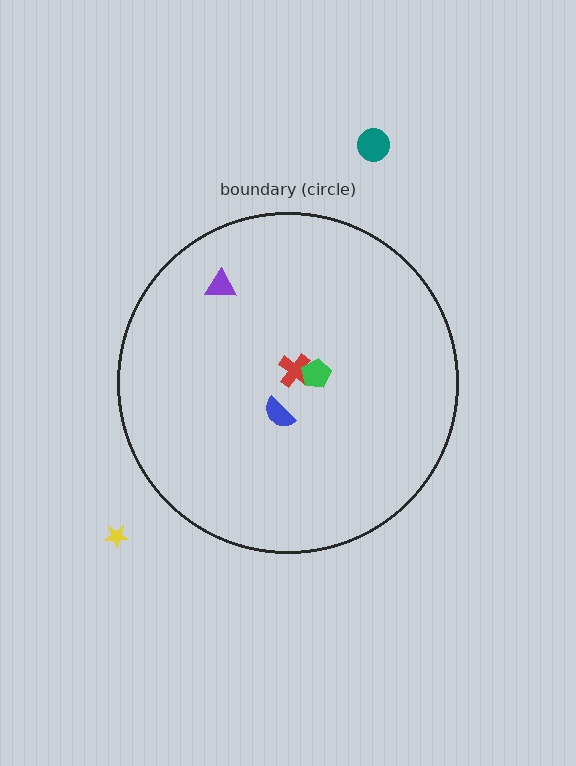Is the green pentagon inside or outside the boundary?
Inside.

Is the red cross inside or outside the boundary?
Inside.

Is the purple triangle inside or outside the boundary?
Inside.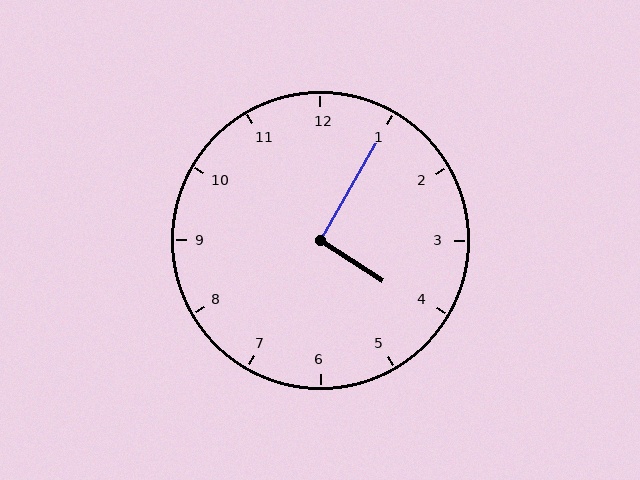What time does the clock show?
4:05.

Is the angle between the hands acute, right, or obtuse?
It is right.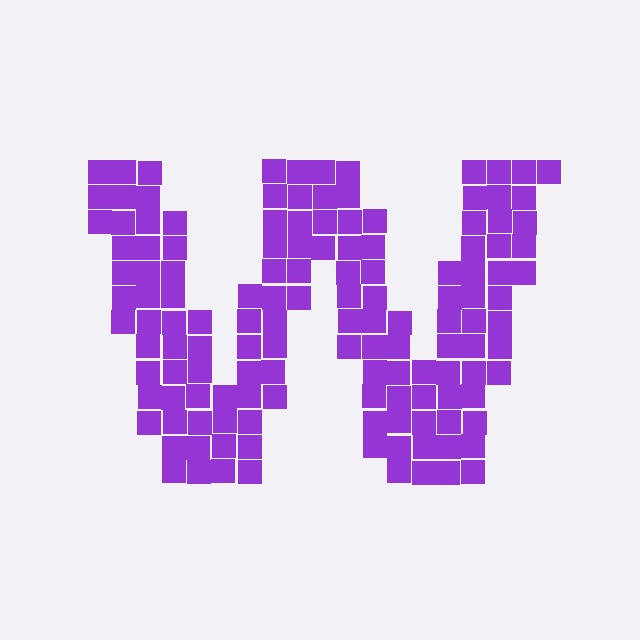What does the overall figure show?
The overall figure shows the letter W.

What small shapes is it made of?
It is made of small squares.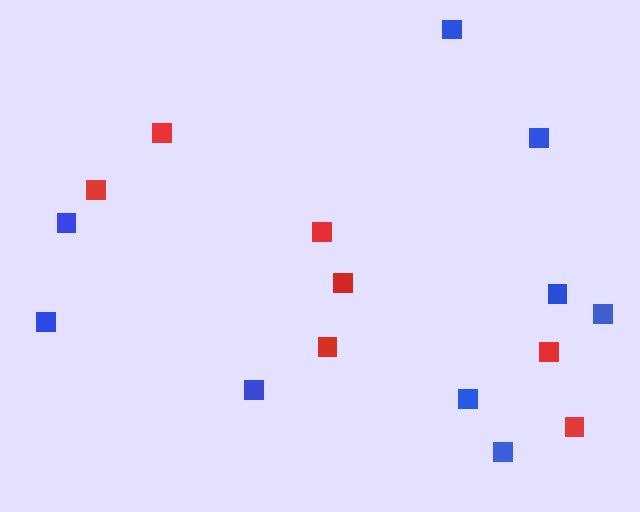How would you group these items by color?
There are 2 groups: one group of blue squares (9) and one group of red squares (7).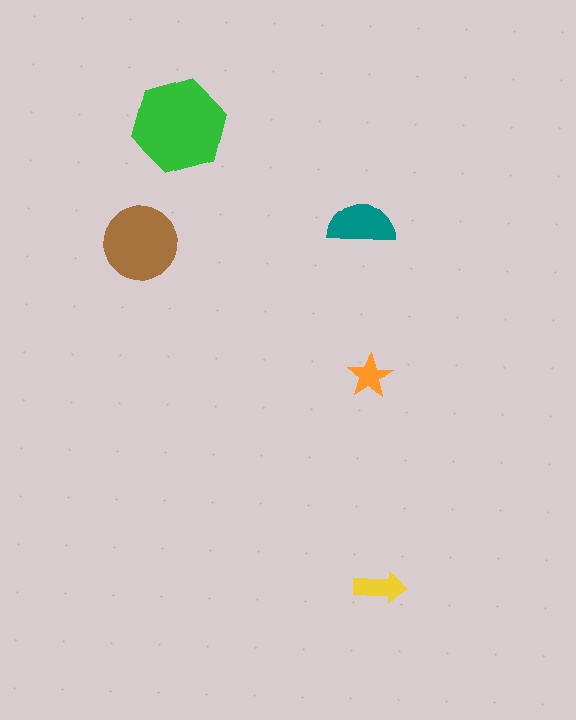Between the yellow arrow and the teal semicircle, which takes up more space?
The teal semicircle.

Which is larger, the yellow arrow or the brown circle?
The brown circle.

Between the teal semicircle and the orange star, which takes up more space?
The teal semicircle.